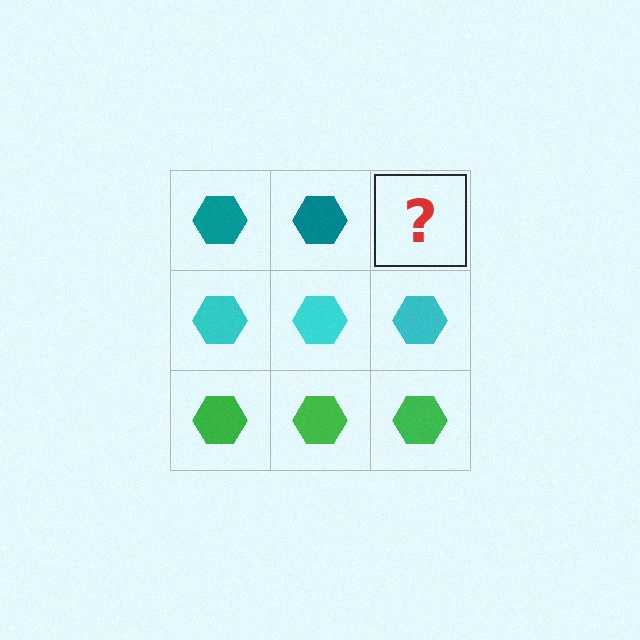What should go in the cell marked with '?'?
The missing cell should contain a teal hexagon.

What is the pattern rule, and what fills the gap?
The rule is that each row has a consistent color. The gap should be filled with a teal hexagon.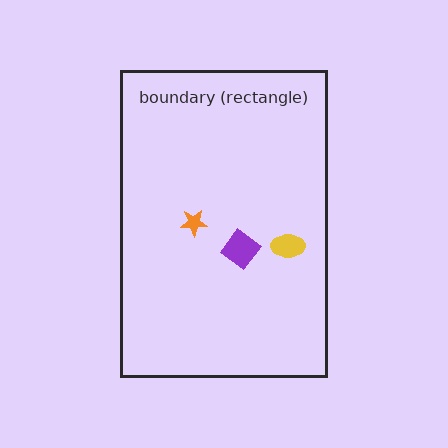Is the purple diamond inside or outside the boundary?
Inside.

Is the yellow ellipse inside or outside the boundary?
Inside.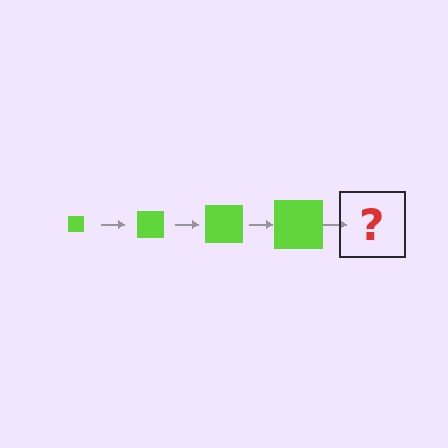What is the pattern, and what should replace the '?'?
The pattern is that the square gets progressively larger each step. The '?' should be a lime square, larger than the previous one.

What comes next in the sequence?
The next element should be a lime square, larger than the previous one.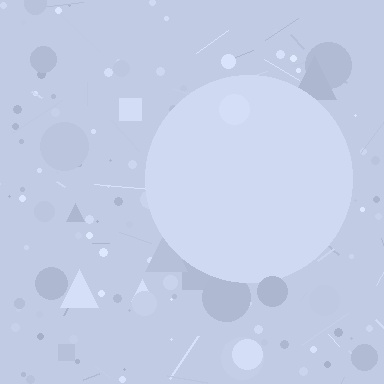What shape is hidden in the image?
A circle is hidden in the image.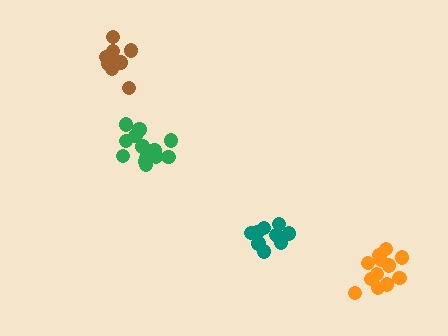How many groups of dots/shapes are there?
There are 4 groups.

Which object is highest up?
The brown cluster is topmost.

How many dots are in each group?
Group 1: 12 dots, Group 2: 11 dots, Group 3: 10 dots, Group 4: 13 dots (46 total).